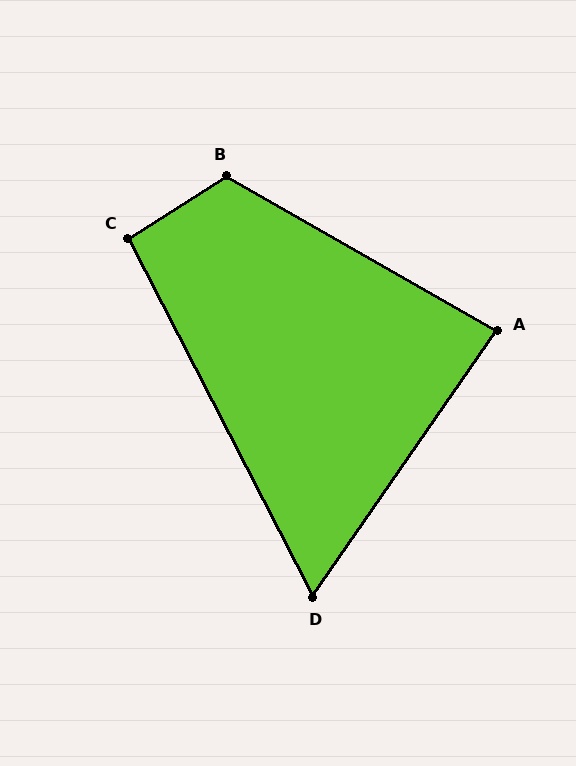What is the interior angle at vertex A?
Approximately 85 degrees (acute).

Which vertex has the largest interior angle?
B, at approximately 118 degrees.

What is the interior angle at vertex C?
Approximately 95 degrees (obtuse).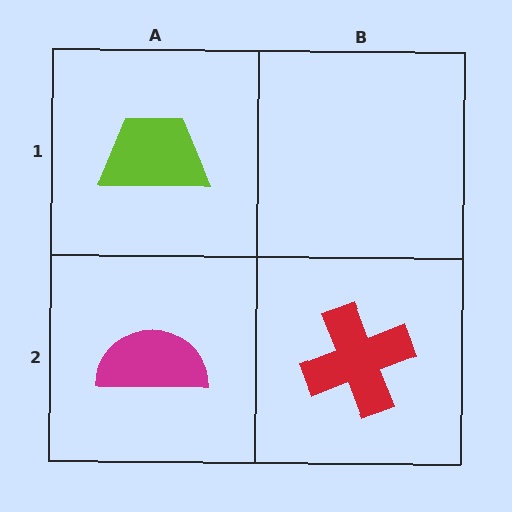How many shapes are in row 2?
2 shapes.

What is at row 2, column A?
A magenta semicircle.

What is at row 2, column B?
A red cross.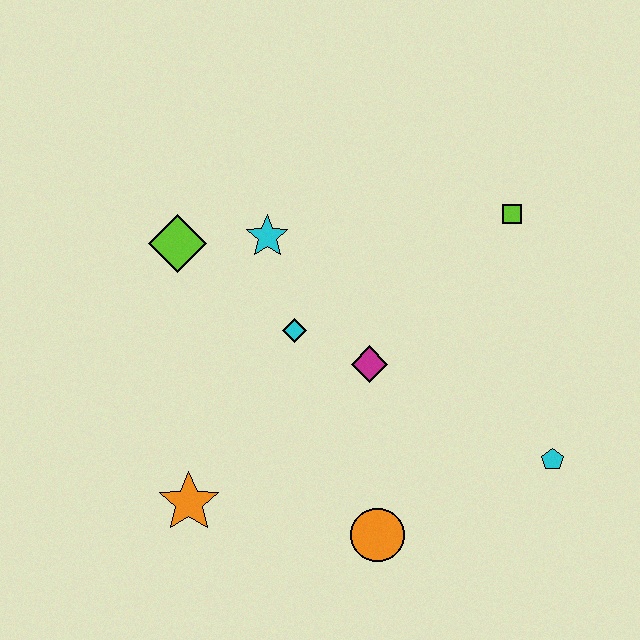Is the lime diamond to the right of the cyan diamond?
No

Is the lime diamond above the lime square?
No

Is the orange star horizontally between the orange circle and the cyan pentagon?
No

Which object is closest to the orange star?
The orange circle is closest to the orange star.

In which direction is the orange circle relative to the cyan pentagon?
The orange circle is to the left of the cyan pentagon.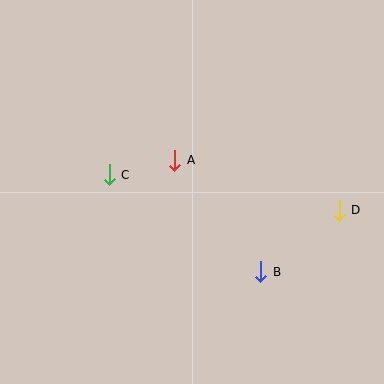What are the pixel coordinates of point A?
Point A is at (175, 160).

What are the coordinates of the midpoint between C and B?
The midpoint between C and B is at (185, 223).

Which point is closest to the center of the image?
Point A at (175, 160) is closest to the center.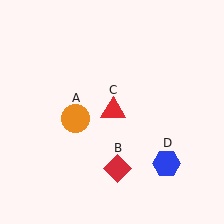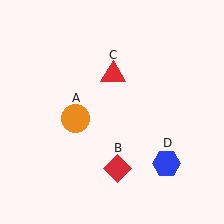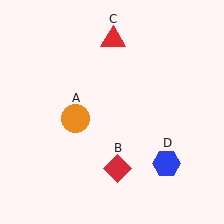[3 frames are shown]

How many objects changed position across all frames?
1 object changed position: red triangle (object C).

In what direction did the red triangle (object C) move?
The red triangle (object C) moved up.